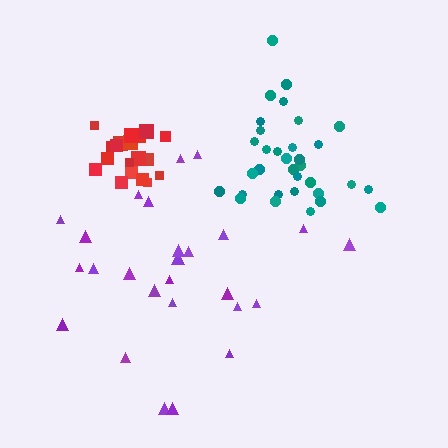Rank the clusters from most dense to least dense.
red, teal, purple.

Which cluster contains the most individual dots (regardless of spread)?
Teal (33).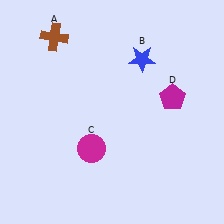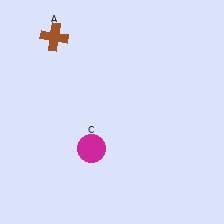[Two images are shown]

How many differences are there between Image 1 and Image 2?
There are 2 differences between the two images.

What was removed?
The blue star (B), the magenta pentagon (D) were removed in Image 2.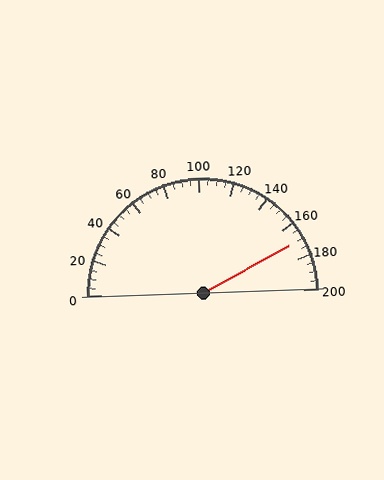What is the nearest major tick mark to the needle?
The nearest major tick mark is 160.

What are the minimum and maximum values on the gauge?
The gauge ranges from 0 to 200.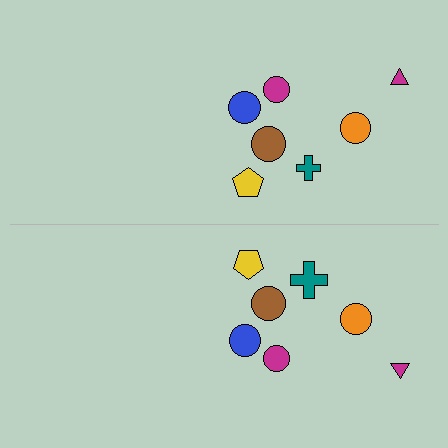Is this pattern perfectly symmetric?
No, the pattern is not perfectly symmetric. The teal cross on the bottom side has a different size than its mirror counterpart.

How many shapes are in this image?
There are 14 shapes in this image.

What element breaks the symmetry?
The teal cross on the bottom side has a different size than its mirror counterpart.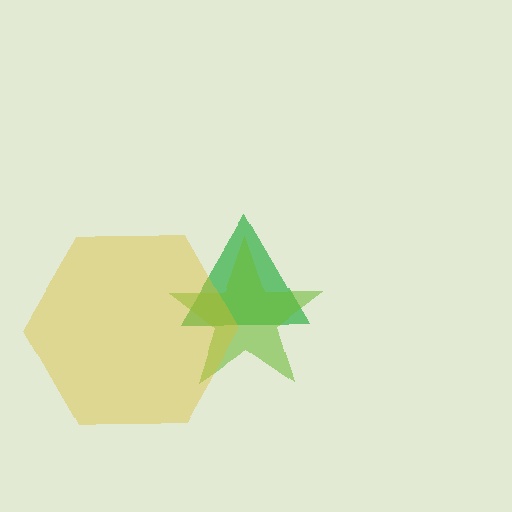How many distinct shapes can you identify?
There are 3 distinct shapes: a green triangle, a lime star, a yellow hexagon.